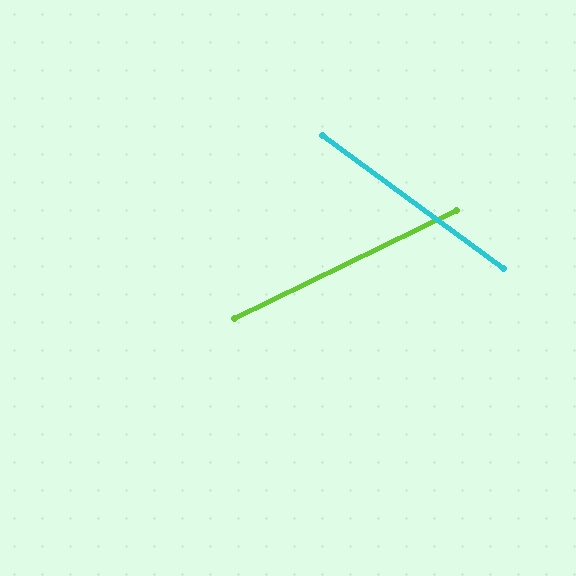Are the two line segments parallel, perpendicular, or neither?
Neither parallel nor perpendicular — they differ by about 62°.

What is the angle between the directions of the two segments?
Approximately 62 degrees.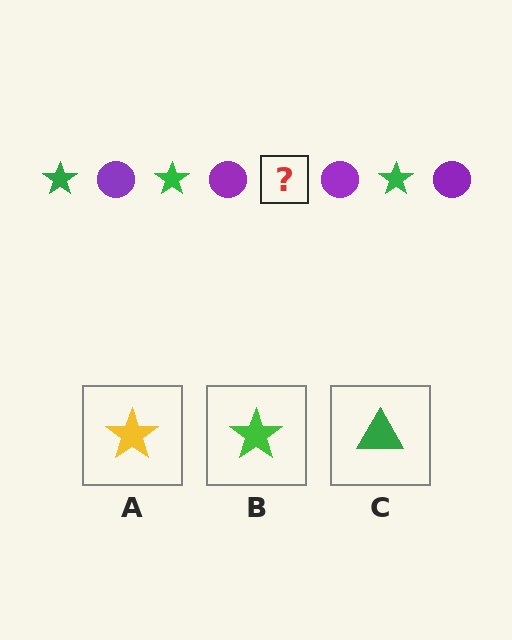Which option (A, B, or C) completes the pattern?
B.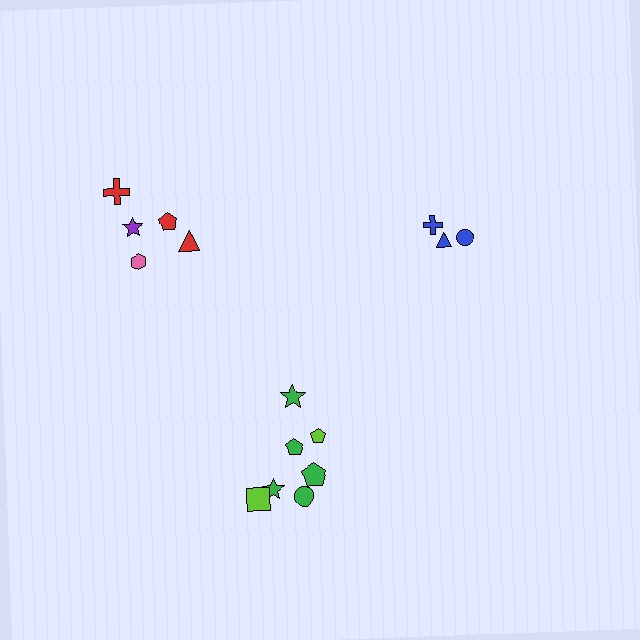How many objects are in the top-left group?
There are 5 objects.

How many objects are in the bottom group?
There are 7 objects.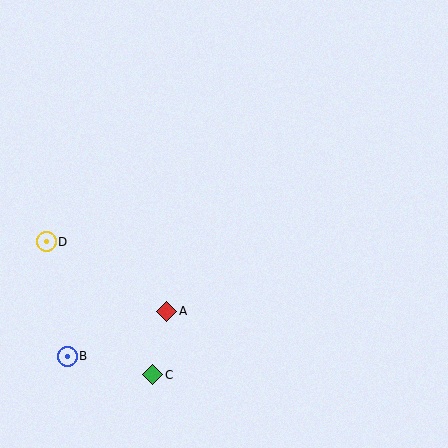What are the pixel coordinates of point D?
Point D is at (46, 242).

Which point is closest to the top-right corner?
Point A is closest to the top-right corner.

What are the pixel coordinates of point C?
Point C is at (153, 375).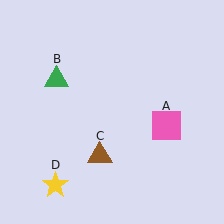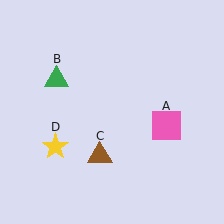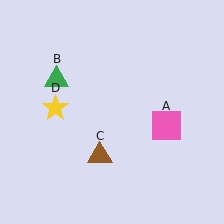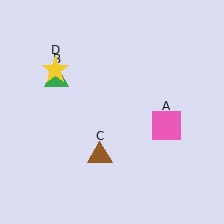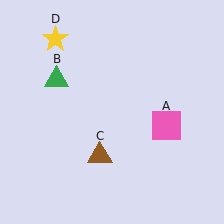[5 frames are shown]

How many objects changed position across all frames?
1 object changed position: yellow star (object D).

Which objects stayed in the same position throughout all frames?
Pink square (object A) and green triangle (object B) and brown triangle (object C) remained stationary.